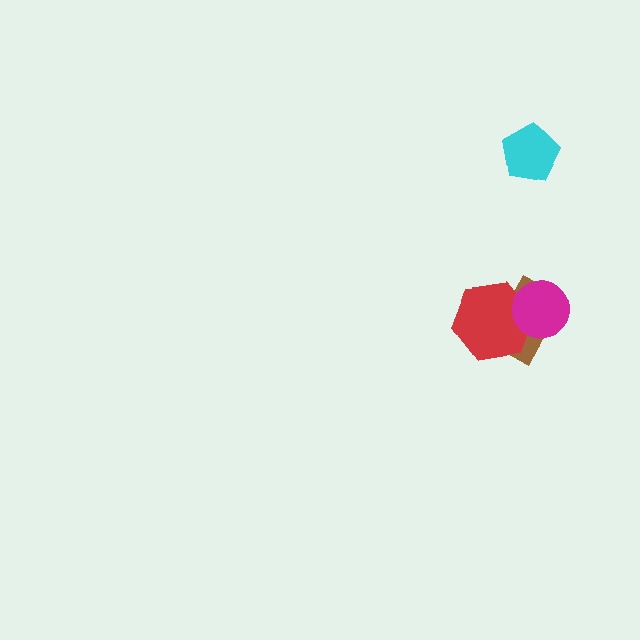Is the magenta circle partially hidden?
No, no other shape covers it.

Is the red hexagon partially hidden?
Yes, it is partially covered by another shape.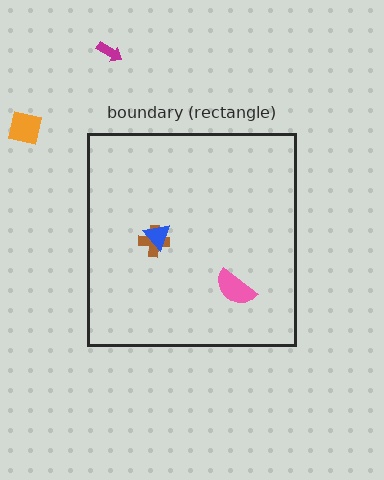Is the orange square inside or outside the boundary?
Outside.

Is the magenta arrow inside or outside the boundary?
Outside.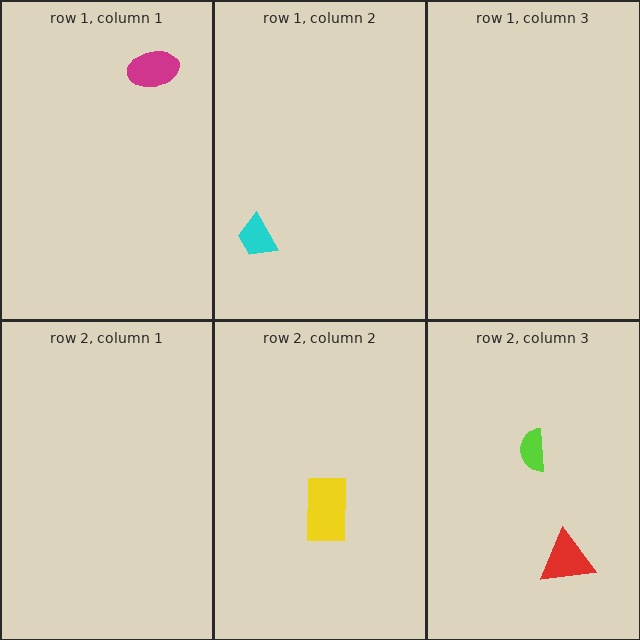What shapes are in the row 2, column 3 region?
The lime semicircle, the red triangle.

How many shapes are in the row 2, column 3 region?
2.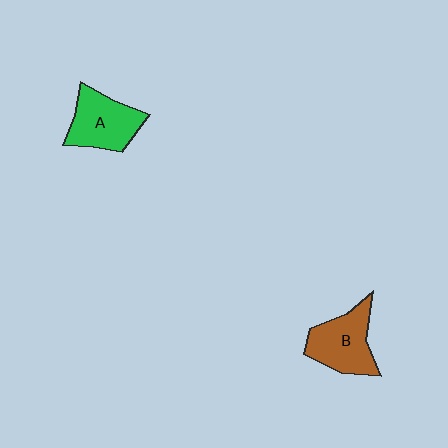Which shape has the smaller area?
Shape A (green).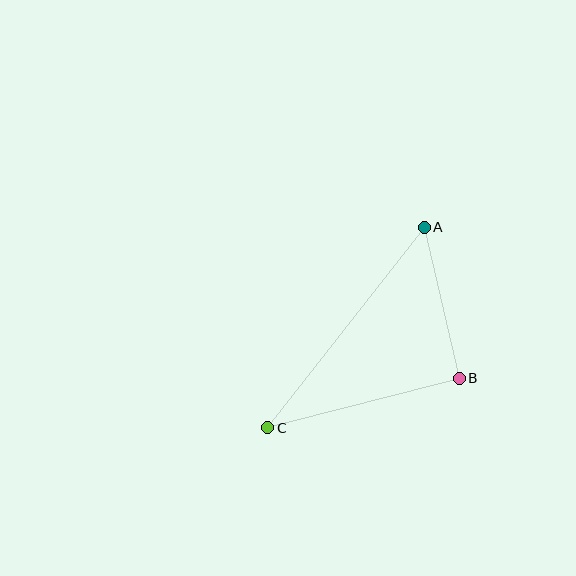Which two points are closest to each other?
Points A and B are closest to each other.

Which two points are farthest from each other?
Points A and C are farthest from each other.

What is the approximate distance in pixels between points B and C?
The distance between B and C is approximately 198 pixels.